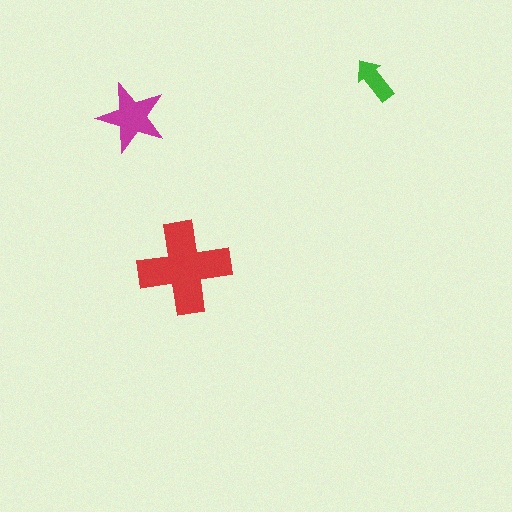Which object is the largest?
The red cross.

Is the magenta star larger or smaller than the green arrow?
Larger.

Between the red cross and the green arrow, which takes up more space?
The red cross.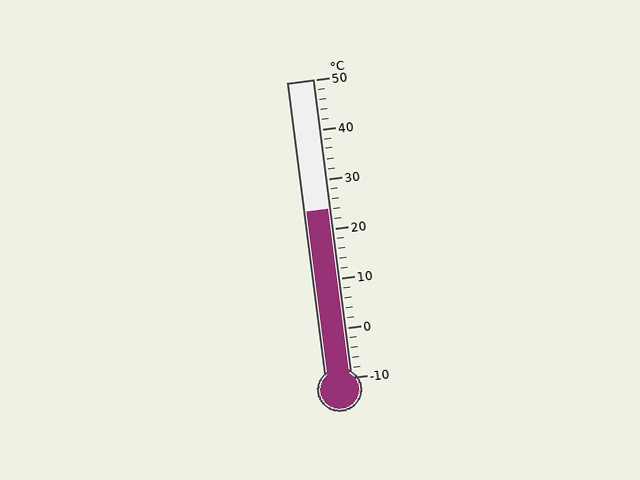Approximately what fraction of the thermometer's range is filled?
The thermometer is filled to approximately 55% of its range.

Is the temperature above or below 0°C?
The temperature is above 0°C.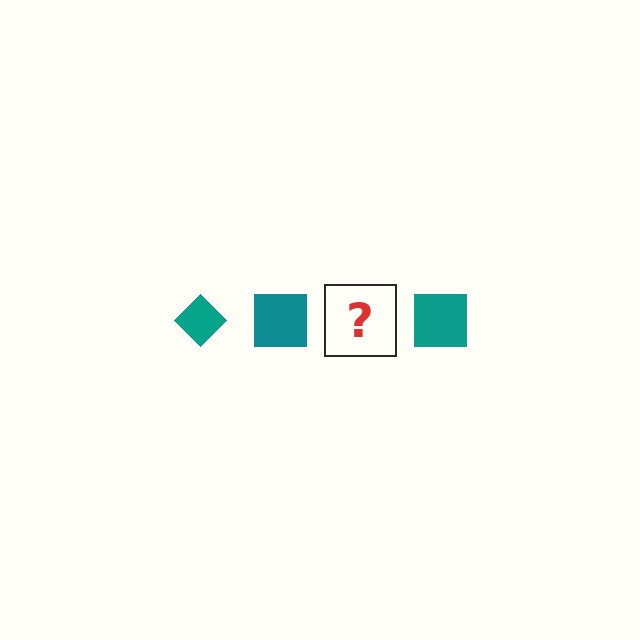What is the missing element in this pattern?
The missing element is a teal diamond.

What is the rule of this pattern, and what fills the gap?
The rule is that the pattern cycles through diamond, square shapes in teal. The gap should be filled with a teal diamond.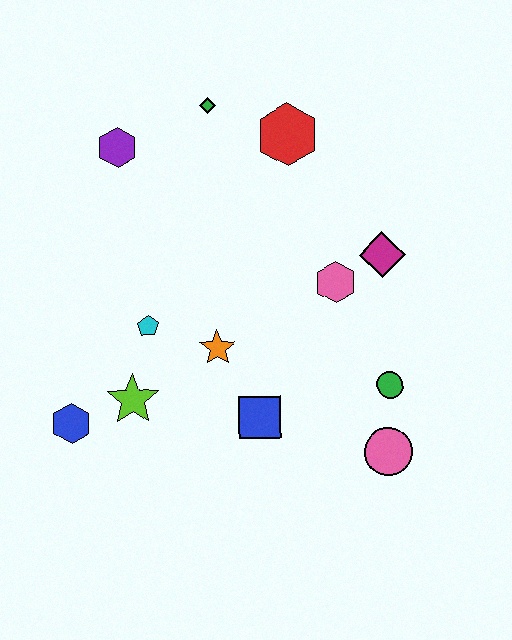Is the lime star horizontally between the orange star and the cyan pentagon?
No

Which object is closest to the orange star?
The cyan pentagon is closest to the orange star.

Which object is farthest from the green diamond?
The pink circle is farthest from the green diamond.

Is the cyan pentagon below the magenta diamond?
Yes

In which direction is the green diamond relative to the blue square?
The green diamond is above the blue square.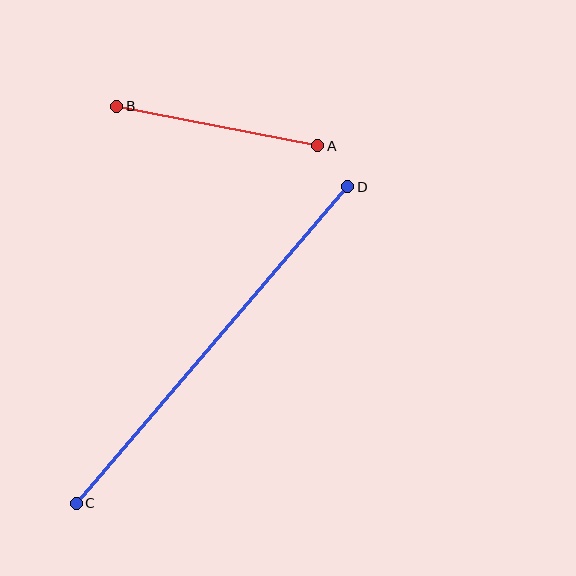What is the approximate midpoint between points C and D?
The midpoint is at approximately (212, 345) pixels.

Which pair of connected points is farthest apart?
Points C and D are farthest apart.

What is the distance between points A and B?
The distance is approximately 205 pixels.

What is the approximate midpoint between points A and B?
The midpoint is at approximately (217, 126) pixels.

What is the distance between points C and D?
The distance is approximately 417 pixels.